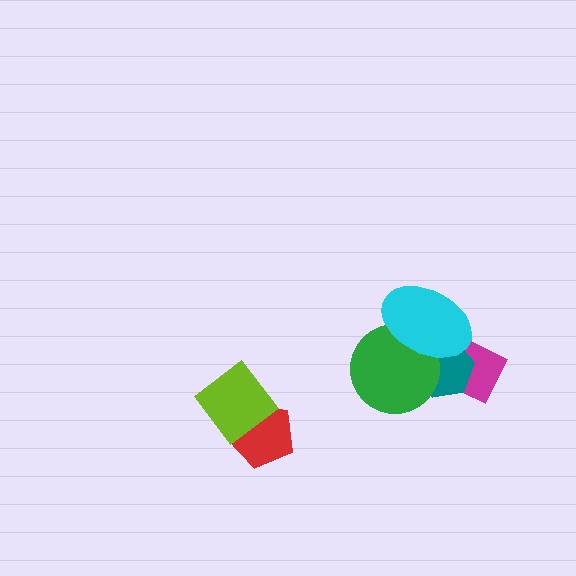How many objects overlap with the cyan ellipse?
3 objects overlap with the cyan ellipse.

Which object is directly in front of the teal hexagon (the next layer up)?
The green circle is directly in front of the teal hexagon.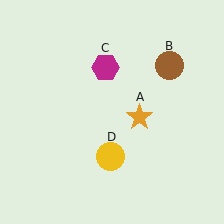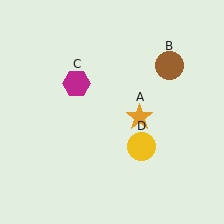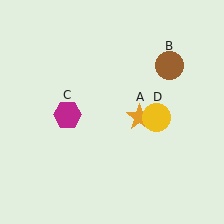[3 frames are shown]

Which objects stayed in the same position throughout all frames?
Orange star (object A) and brown circle (object B) remained stationary.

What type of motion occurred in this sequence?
The magenta hexagon (object C), yellow circle (object D) rotated counterclockwise around the center of the scene.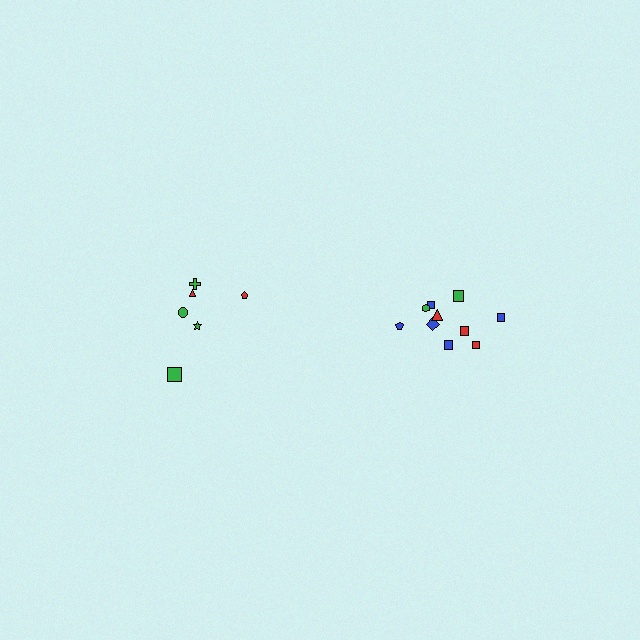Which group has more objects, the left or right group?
The right group.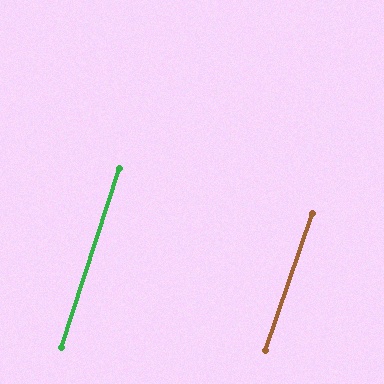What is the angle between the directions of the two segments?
Approximately 1 degree.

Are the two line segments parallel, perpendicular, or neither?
Parallel — their directions differ by only 1.0°.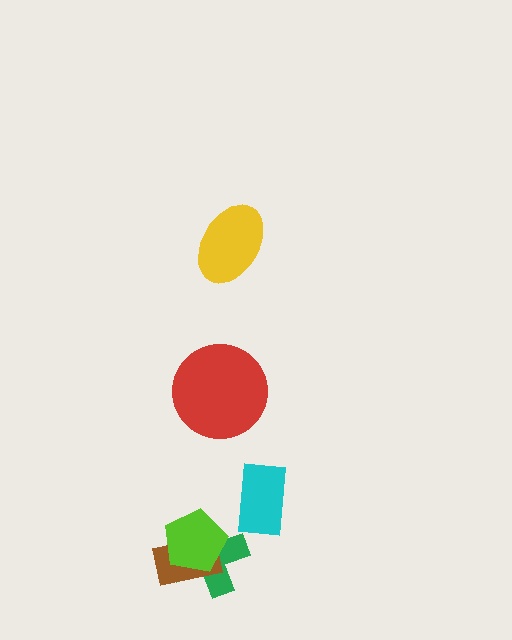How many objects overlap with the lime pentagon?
2 objects overlap with the lime pentagon.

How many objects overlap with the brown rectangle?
2 objects overlap with the brown rectangle.